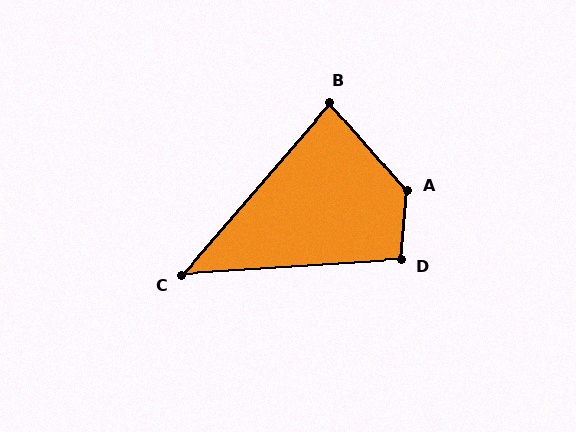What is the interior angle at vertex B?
Approximately 81 degrees (acute).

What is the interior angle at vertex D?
Approximately 99 degrees (obtuse).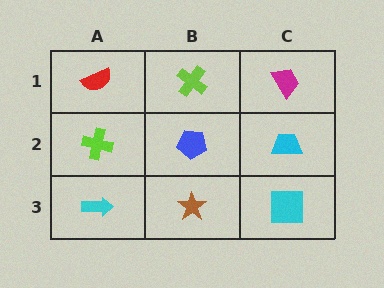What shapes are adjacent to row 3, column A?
A lime cross (row 2, column A), a brown star (row 3, column B).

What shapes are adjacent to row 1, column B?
A blue pentagon (row 2, column B), a red semicircle (row 1, column A), a magenta trapezoid (row 1, column C).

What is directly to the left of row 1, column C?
A lime cross.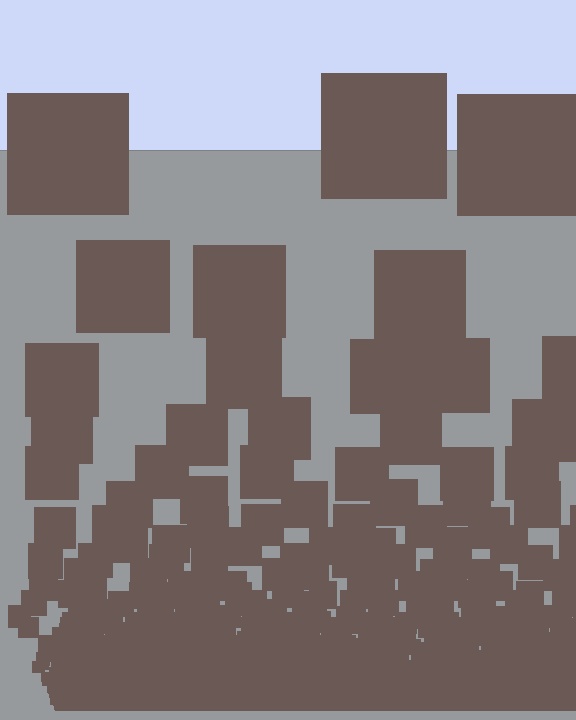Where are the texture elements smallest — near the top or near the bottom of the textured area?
Near the bottom.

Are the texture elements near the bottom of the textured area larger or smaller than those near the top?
Smaller. The gradient is inverted — elements near the bottom are smaller and denser.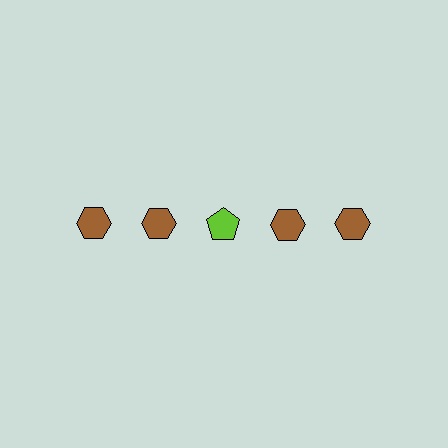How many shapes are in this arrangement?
There are 5 shapes arranged in a grid pattern.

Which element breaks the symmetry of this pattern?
The lime pentagon in the top row, center column breaks the symmetry. All other shapes are brown hexagons.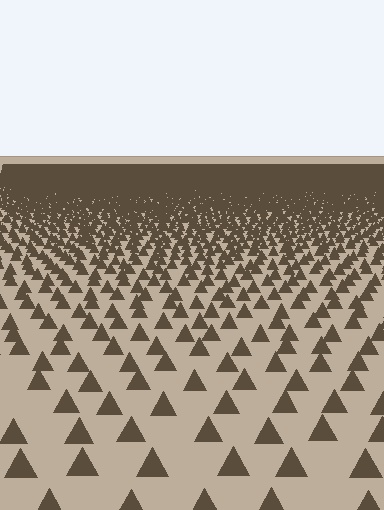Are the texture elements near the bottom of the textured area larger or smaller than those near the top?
Larger. Near the bottom, elements are closer to the viewer and appear at a bigger on-screen size.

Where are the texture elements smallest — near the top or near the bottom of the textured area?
Near the top.